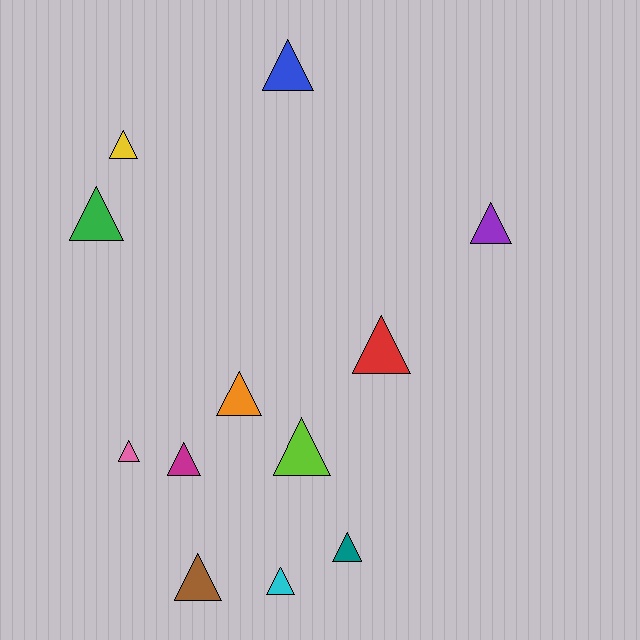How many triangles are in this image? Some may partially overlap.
There are 12 triangles.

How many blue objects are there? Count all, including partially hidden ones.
There is 1 blue object.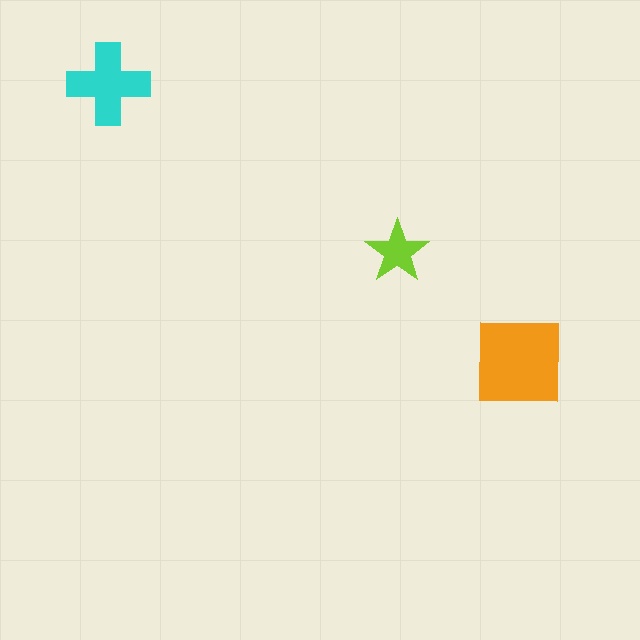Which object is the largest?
The orange square.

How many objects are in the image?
There are 3 objects in the image.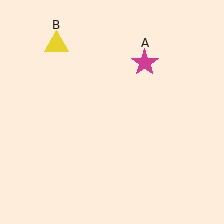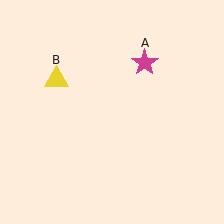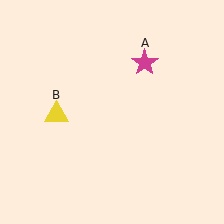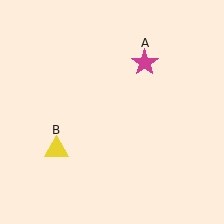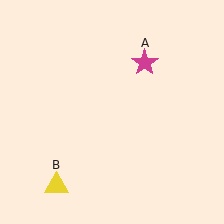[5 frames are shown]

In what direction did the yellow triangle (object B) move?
The yellow triangle (object B) moved down.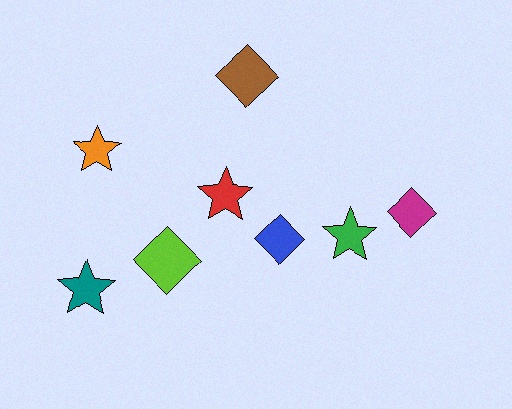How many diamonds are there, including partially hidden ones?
There are 4 diamonds.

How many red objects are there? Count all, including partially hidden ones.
There is 1 red object.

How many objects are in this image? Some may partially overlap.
There are 8 objects.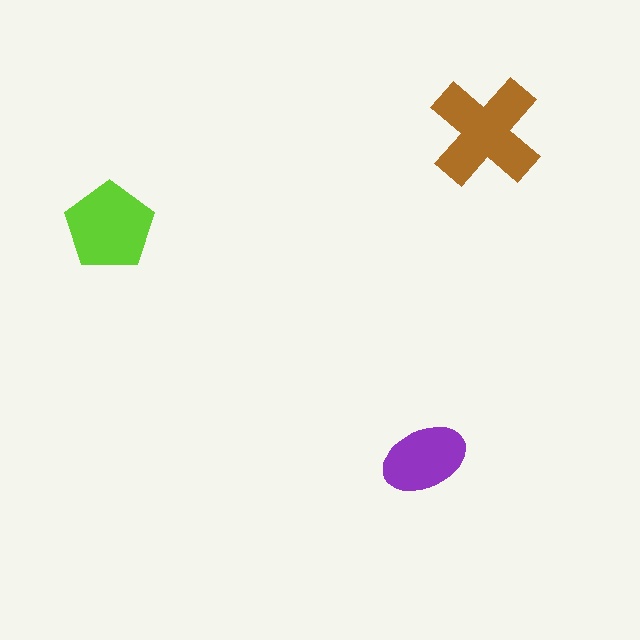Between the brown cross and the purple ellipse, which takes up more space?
The brown cross.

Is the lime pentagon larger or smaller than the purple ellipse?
Larger.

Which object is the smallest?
The purple ellipse.